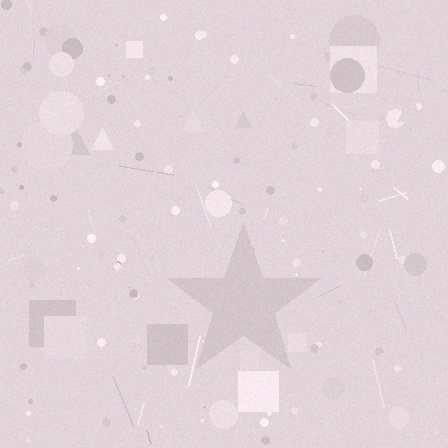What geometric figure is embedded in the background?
A star is embedded in the background.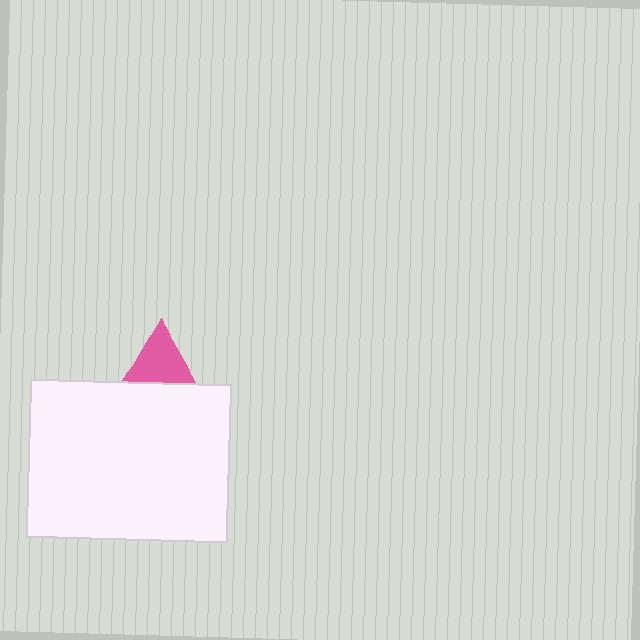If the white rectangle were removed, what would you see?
You would see the complete pink triangle.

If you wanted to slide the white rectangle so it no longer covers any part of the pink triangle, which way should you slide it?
Slide it down — that is the most direct way to separate the two shapes.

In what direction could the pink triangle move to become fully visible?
The pink triangle could move up. That would shift it out from behind the white rectangle entirely.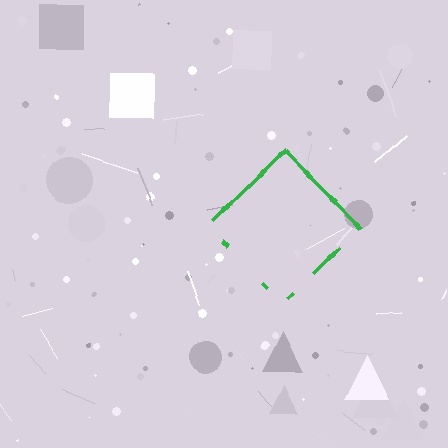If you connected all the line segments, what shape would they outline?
They would outline a diamond.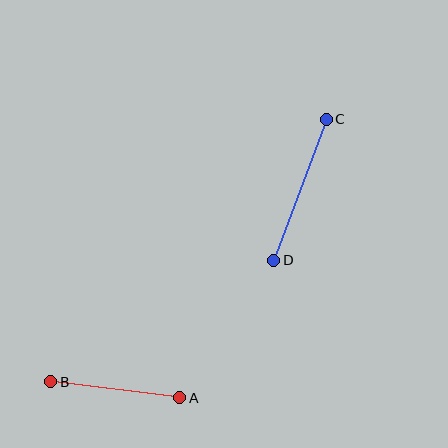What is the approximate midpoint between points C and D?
The midpoint is at approximately (300, 190) pixels.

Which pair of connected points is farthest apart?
Points C and D are farthest apart.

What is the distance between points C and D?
The distance is approximately 150 pixels.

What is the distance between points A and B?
The distance is approximately 130 pixels.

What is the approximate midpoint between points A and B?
The midpoint is at approximately (115, 390) pixels.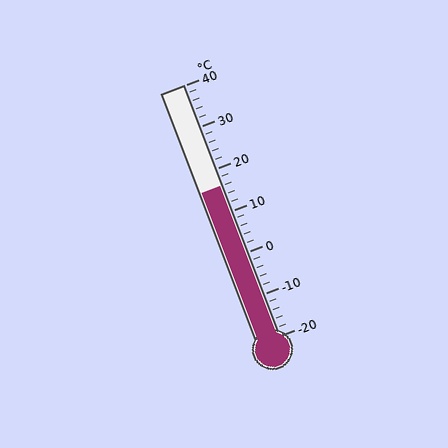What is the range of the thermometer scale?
The thermometer scale ranges from -20°C to 40°C.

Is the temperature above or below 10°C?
The temperature is above 10°C.